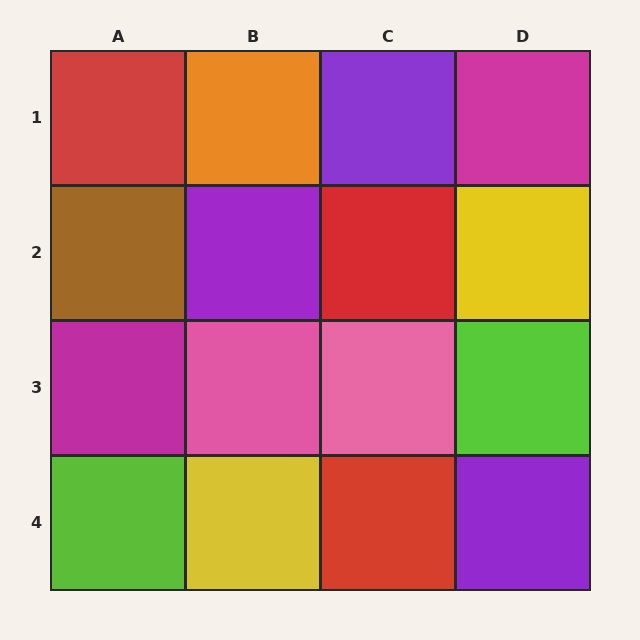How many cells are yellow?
2 cells are yellow.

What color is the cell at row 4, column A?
Lime.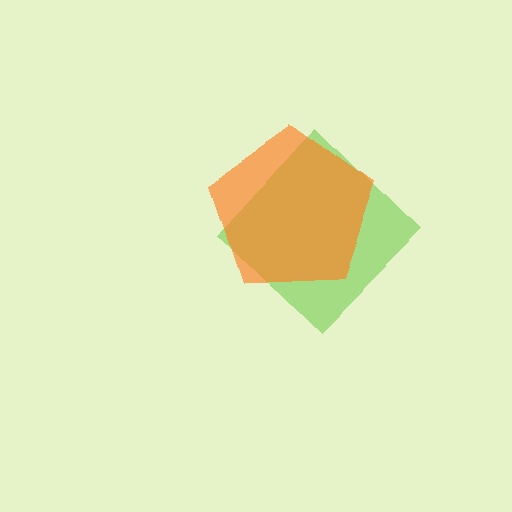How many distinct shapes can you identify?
There are 2 distinct shapes: a lime diamond, an orange pentagon.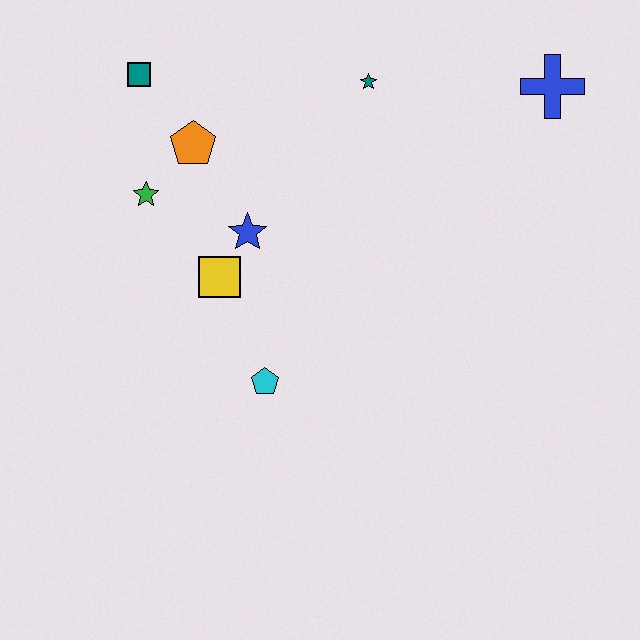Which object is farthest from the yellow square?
The blue cross is farthest from the yellow square.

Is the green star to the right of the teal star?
No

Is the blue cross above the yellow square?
Yes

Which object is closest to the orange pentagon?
The green star is closest to the orange pentagon.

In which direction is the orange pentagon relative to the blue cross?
The orange pentagon is to the left of the blue cross.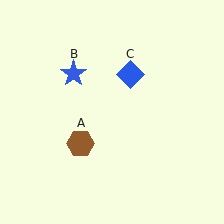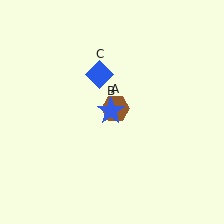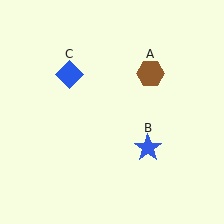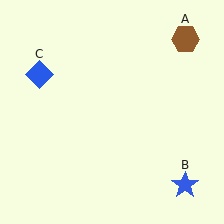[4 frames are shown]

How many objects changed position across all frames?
3 objects changed position: brown hexagon (object A), blue star (object B), blue diamond (object C).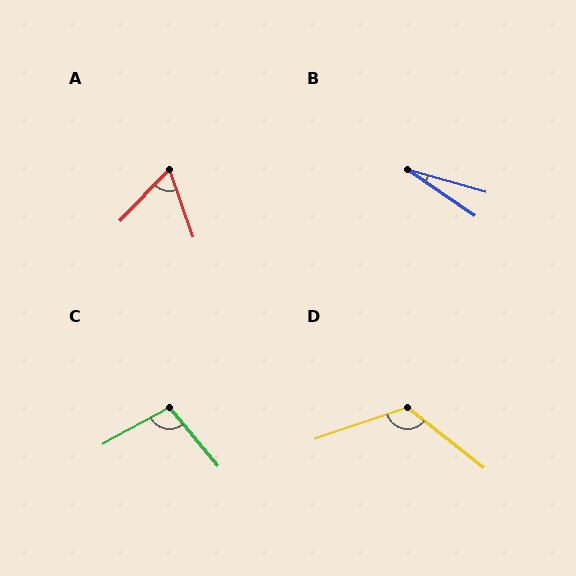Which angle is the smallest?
B, at approximately 18 degrees.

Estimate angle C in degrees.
Approximately 101 degrees.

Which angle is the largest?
D, at approximately 123 degrees.